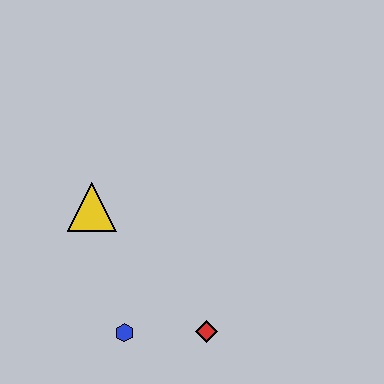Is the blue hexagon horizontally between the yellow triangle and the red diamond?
Yes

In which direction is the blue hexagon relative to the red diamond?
The blue hexagon is to the left of the red diamond.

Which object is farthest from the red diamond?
The yellow triangle is farthest from the red diamond.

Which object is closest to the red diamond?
The blue hexagon is closest to the red diamond.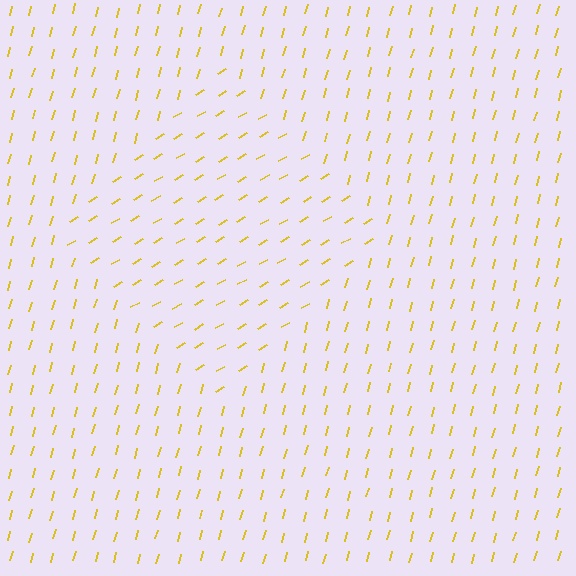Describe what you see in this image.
The image is filled with small yellow line segments. A diamond region in the image has lines oriented differently from the surrounding lines, creating a visible texture boundary.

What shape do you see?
I see a diamond.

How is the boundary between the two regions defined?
The boundary is defined purely by a change in line orientation (approximately 45 degrees difference). All lines are the same color and thickness.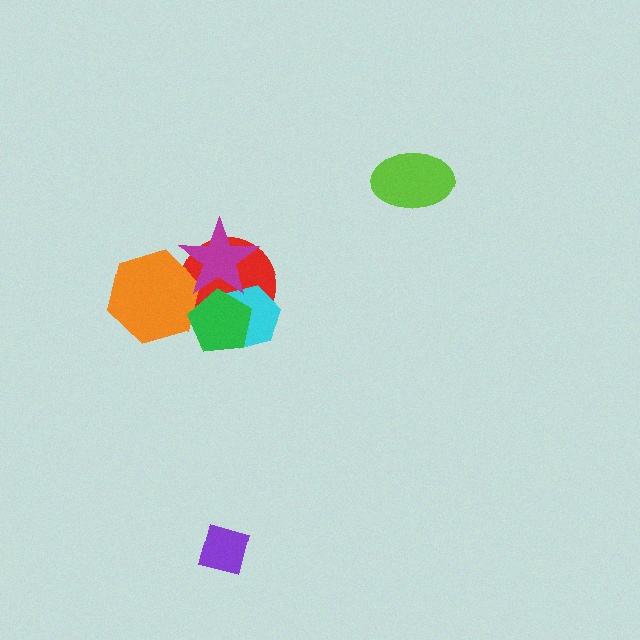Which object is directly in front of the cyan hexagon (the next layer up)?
The green pentagon is directly in front of the cyan hexagon.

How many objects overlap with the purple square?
0 objects overlap with the purple square.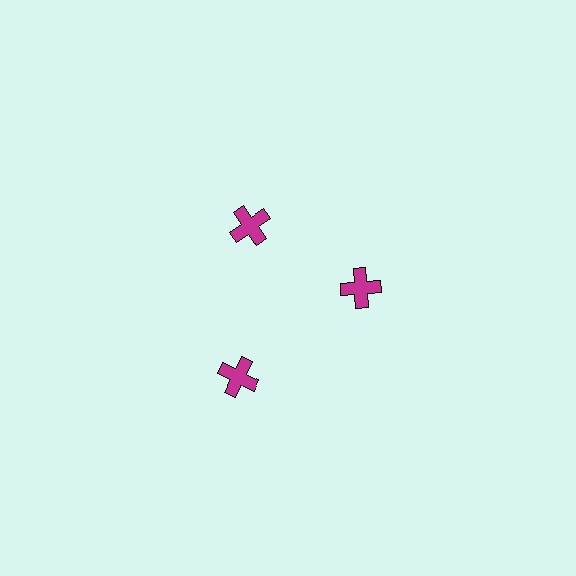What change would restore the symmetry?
The symmetry would be restored by moving it inward, back onto the ring so that all 3 crosses sit at equal angles and equal distance from the center.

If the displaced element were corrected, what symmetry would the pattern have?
It would have 3-fold rotational symmetry — the pattern would map onto itself every 120 degrees.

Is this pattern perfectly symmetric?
No. The 3 magenta crosses are arranged in a ring, but one element near the 7 o'clock position is pushed outward from the center, breaking the 3-fold rotational symmetry.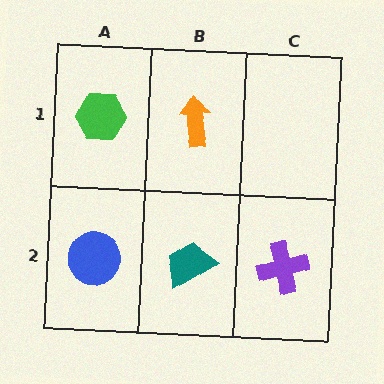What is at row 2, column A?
A blue circle.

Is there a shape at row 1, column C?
No, that cell is empty.